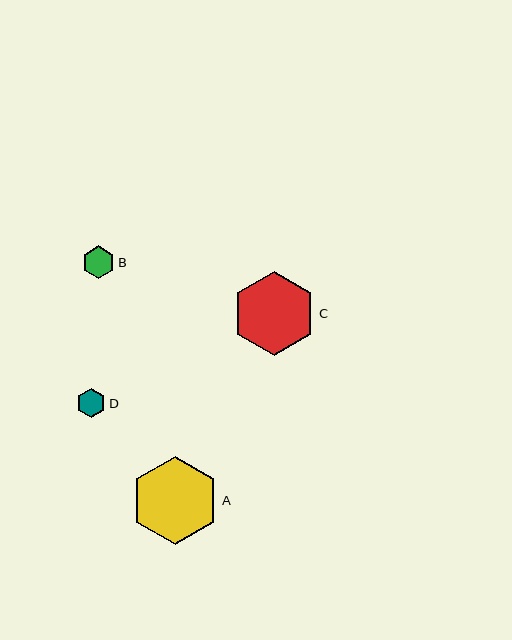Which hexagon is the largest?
Hexagon A is the largest with a size of approximately 88 pixels.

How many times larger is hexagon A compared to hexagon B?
Hexagon A is approximately 2.7 times the size of hexagon B.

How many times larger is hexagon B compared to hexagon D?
Hexagon B is approximately 1.1 times the size of hexagon D.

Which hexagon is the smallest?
Hexagon D is the smallest with a size of approximately 30 pixels.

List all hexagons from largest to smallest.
From largest to smallest: A, C, B, D.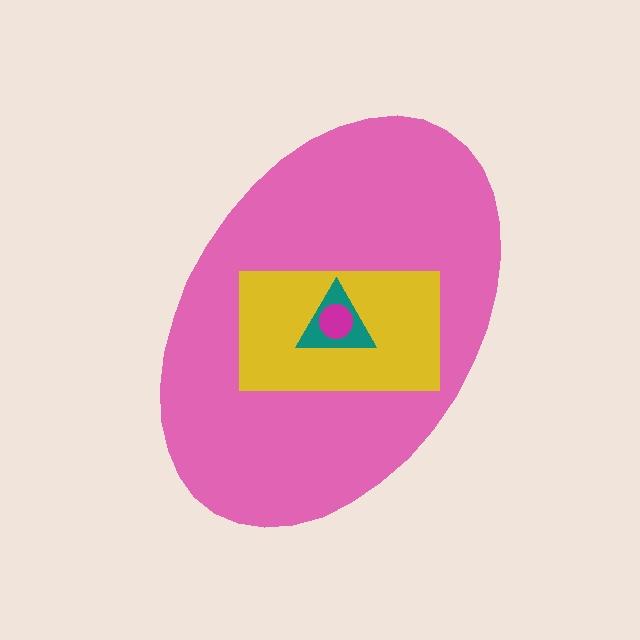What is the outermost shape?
The pink ellipse.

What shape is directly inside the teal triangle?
The magenta circle.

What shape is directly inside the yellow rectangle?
The teal triangle.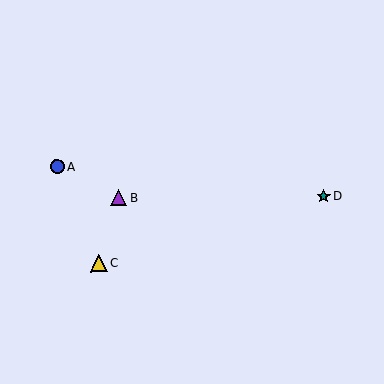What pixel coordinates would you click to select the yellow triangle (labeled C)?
Click at (99, 264) to select the yellow triangle C.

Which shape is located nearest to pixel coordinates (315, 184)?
The teal star (labeled D) at (324, 196) is nearest to that location.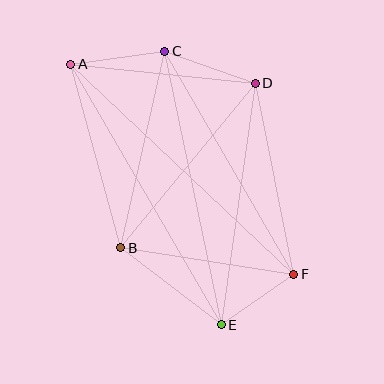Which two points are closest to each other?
Points E and F are closest to each other.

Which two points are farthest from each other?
Points A and F are farthest from each other.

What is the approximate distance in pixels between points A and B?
The distance between A and B is approximately 190 pixels.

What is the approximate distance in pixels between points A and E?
The distance between A and E is approximately 301 pixels.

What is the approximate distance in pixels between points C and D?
The distance between C and D is approximately 96 pixels.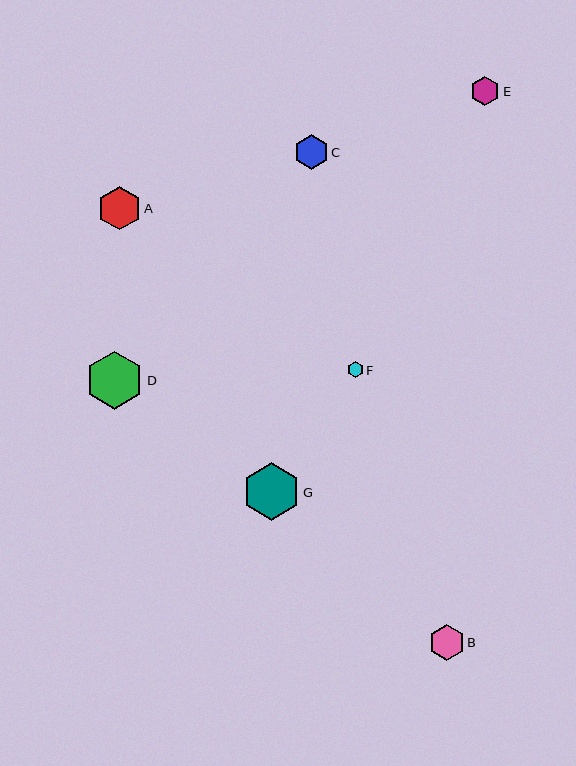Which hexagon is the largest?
Hexagon D is the largest with a size of approximately 58 pixels.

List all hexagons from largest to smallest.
From largest to smallest: D, G, A, B, C, E, F.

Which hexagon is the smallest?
Hexagon F is the smallest with a size of approximately 16 pixels.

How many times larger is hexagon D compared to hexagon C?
Hexagon D is approximately 1.7 times the size of hexagon C.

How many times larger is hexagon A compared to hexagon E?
Hexagon A is approximately 1.5 times the size of hexagon E.